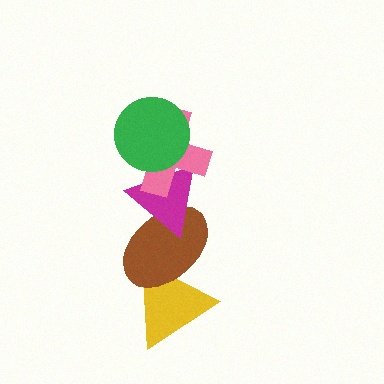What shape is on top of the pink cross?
The green circle is on top of the pink cross.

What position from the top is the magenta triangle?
The magenta triangle is 3rd from the top.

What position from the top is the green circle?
The green circle is 1st from the top.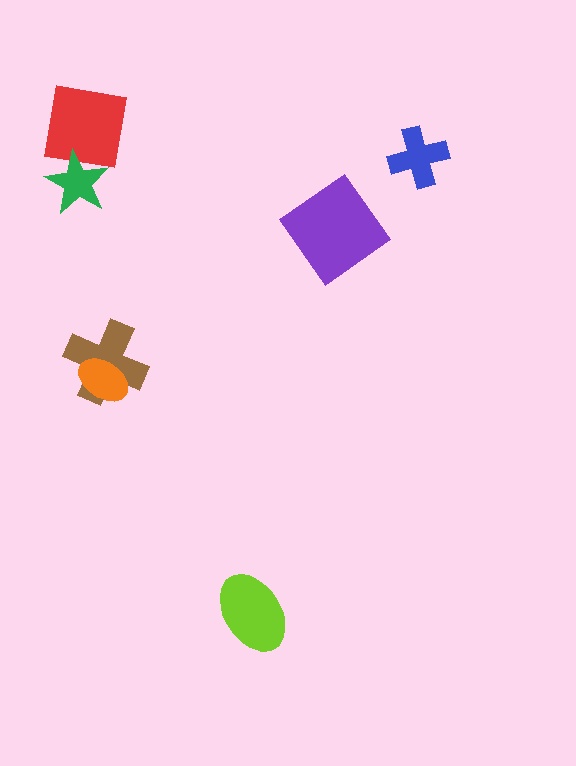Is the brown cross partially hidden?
Yes, it is partially covered by another shape.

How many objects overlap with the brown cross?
1 object overlaps with the brown cross.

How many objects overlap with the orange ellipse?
1 object overlaps with the orange ellipse.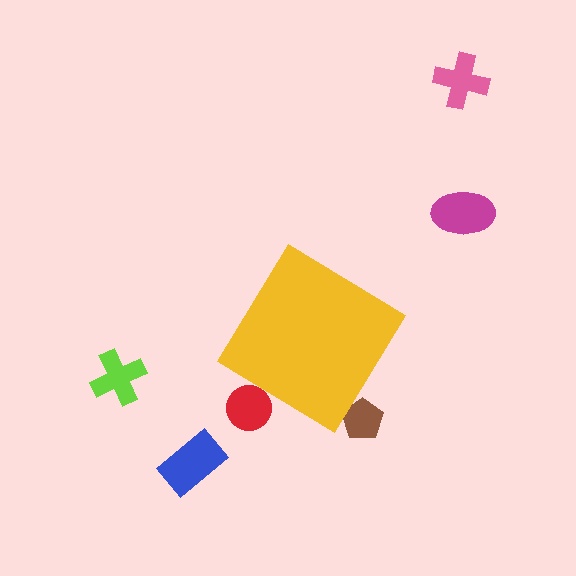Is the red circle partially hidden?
Yes, the red circle is partially hidden behind the yellow diamond.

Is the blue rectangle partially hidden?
No, the blue rectangle is fully visible.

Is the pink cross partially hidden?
No, the pink cross is fully visible.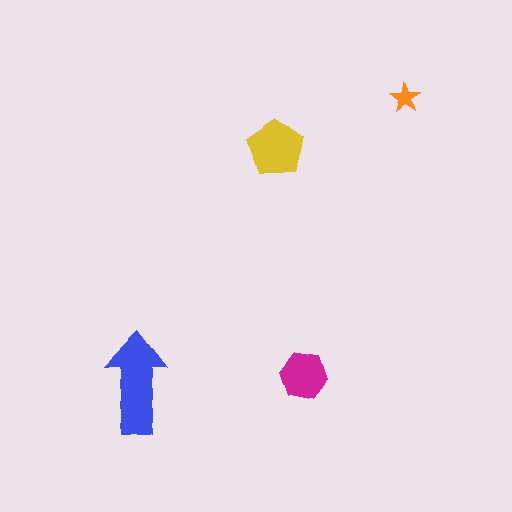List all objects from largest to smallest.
The blue arrow, the yellow pentagon, the magenta hexagon, the orange star.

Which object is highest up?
The orange star is topmost.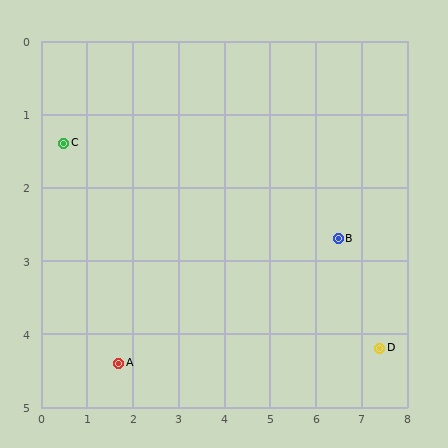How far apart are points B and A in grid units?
Points B and A are about 5.1 grid units apart.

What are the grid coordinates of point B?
Point B is at approximately (6.5, 2.7).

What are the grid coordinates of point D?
Point D is at approximately (7.4, 4.2).